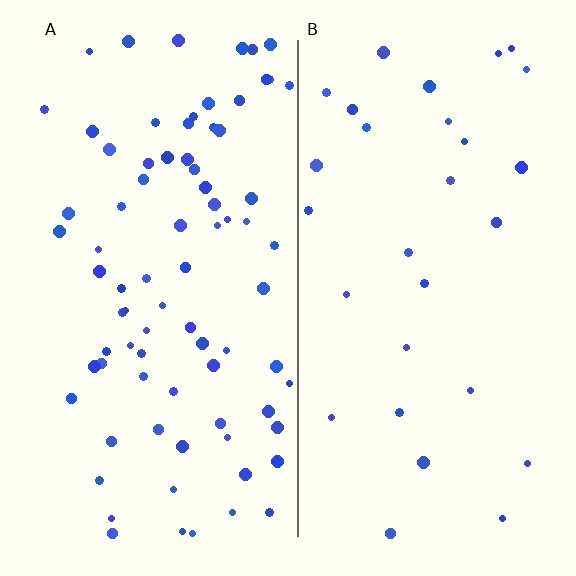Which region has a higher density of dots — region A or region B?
A (the left).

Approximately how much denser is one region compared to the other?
Approximately 2.7× — region A over region B.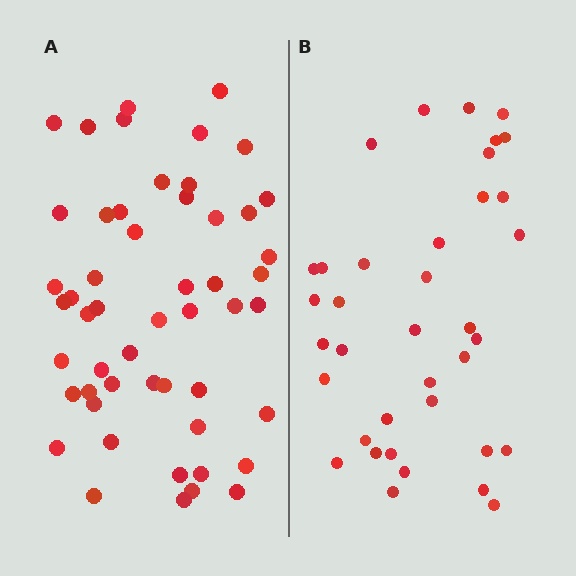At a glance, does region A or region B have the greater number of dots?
Region A (the left region) has more dots.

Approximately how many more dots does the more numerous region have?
Region A has approximately 15 more dots than region B.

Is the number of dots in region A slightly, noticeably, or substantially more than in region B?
Region A has noticeably more, but not dramatically so. The ratio is roughly 1.4 to 1.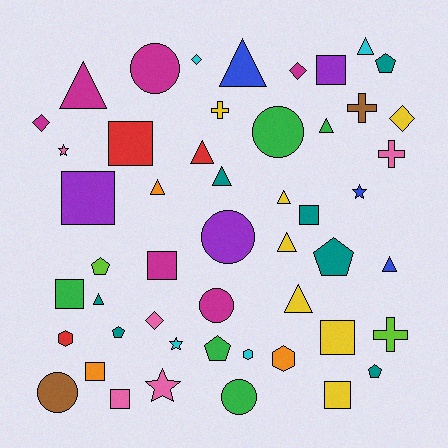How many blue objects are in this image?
There are 3 blue objects.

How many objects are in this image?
There are 50 objects.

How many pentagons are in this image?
There are 6 pentagons.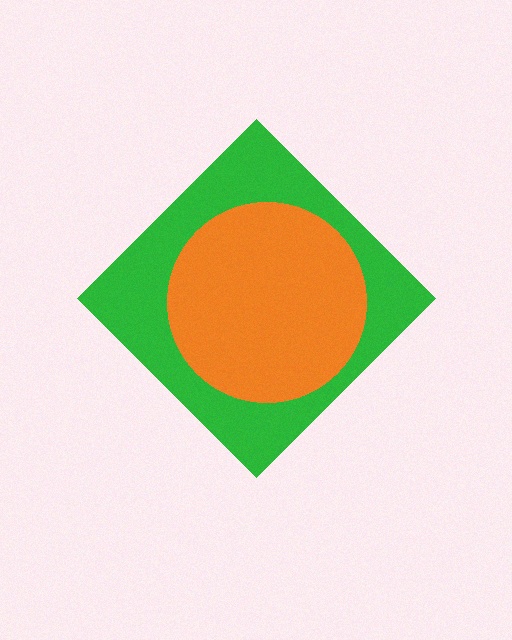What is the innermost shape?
The orange circle.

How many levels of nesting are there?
2.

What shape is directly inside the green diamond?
The orange circle.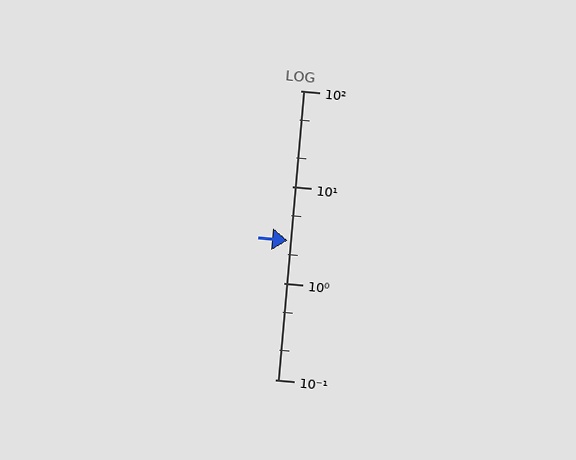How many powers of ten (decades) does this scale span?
The scale spans 3 decades, from 0.1 to 100.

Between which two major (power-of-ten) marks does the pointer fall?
The pointer is between 1 and 10.